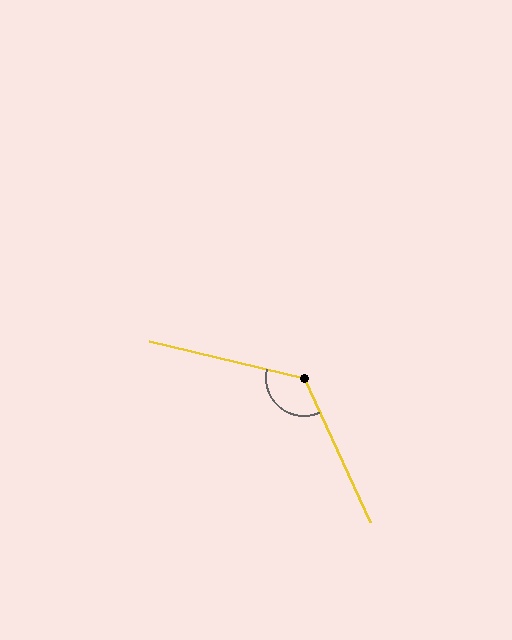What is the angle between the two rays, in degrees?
Approximately 128 degrees.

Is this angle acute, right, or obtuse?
It is obtuse.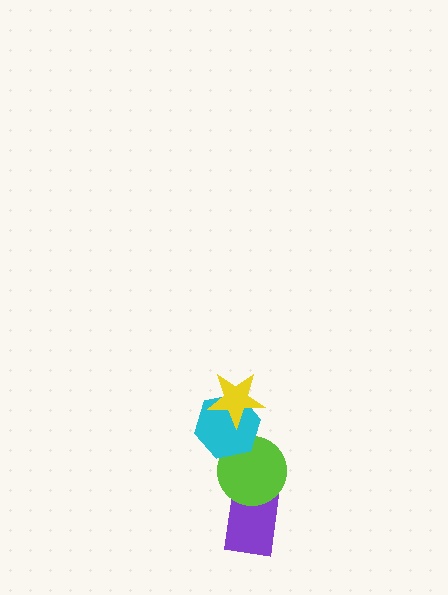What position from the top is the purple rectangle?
The purple rectangle is 4th from the top.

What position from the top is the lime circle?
The lime circle is 3rd from the top.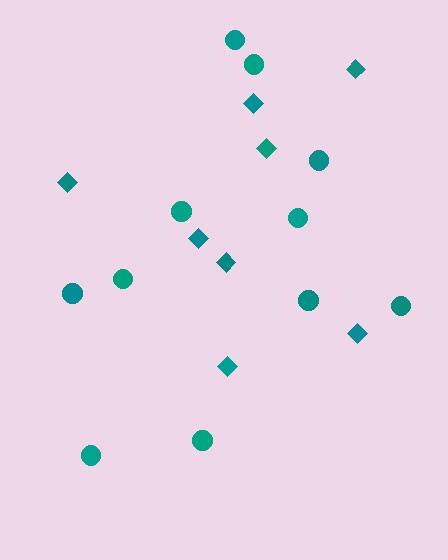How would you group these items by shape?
There are 2 groups: one group of circles (11) and one group of diamonds (8).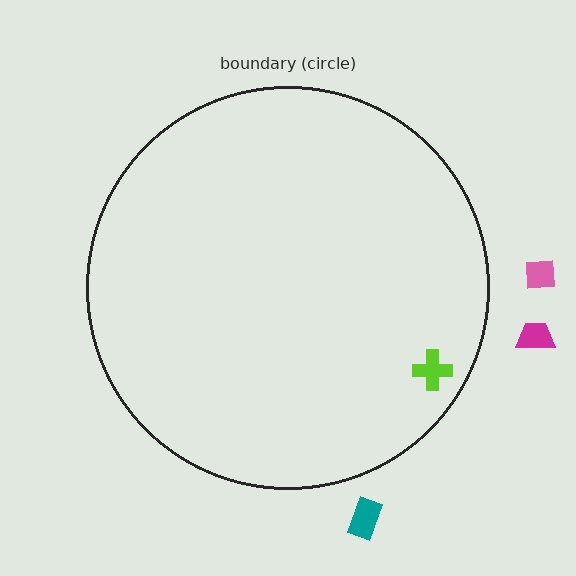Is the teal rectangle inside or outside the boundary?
Outside.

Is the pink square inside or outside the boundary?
Outside.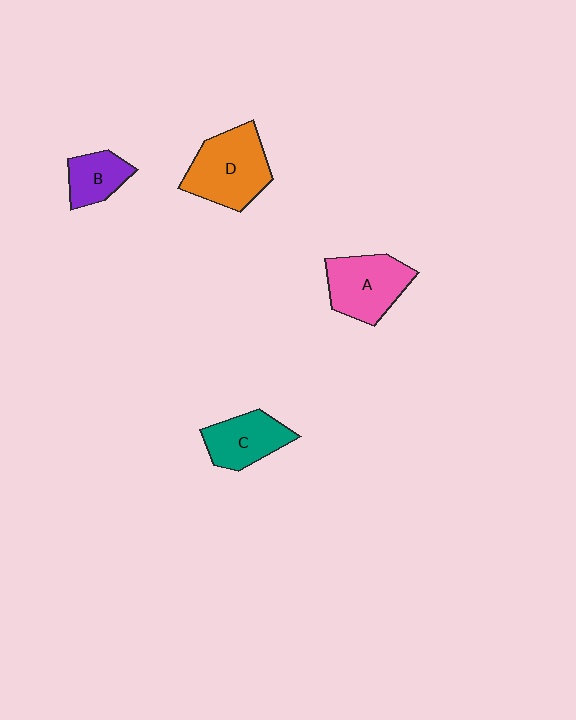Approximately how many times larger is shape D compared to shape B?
Approximately 1.9 times.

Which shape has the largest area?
Shape D (orange).